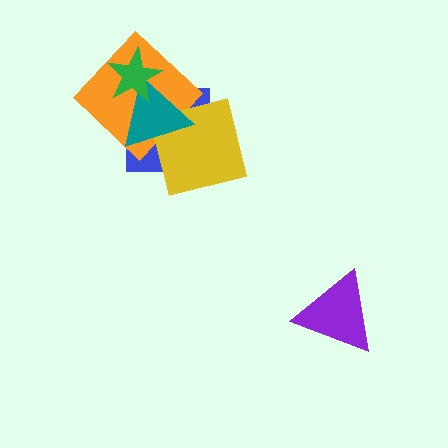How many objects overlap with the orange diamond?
3 objects overlap with the orange diamond.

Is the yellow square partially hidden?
Yes, it is partially covered by another shape.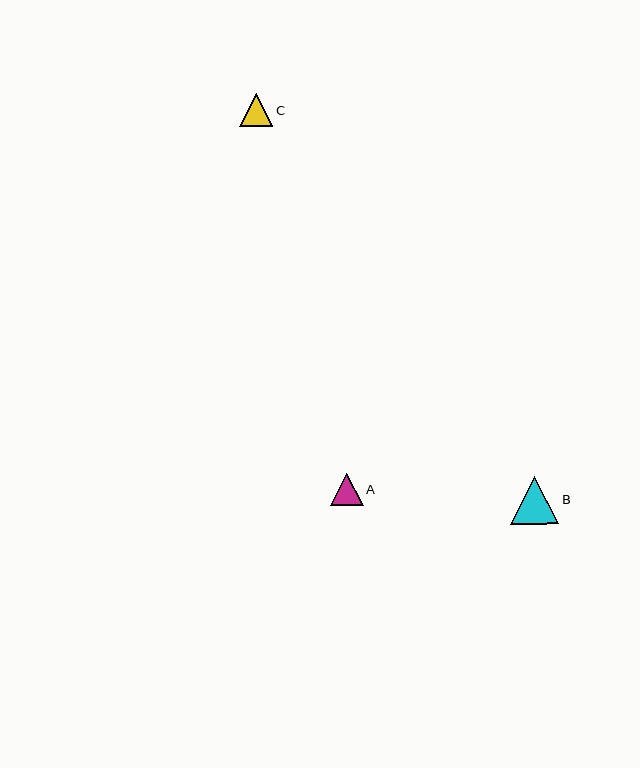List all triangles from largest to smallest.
From largest to smallest: B, C, A.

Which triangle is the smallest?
Triangle A is the smallest with a size of approximately 32 pixels.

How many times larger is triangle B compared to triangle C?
Triangle B is approximately 1.5 times the size of triangle C.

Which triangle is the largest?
Triangle B is the largest with a size of approximately 48 pixels.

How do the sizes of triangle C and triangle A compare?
Triangle C and triangle A are approximately the same size.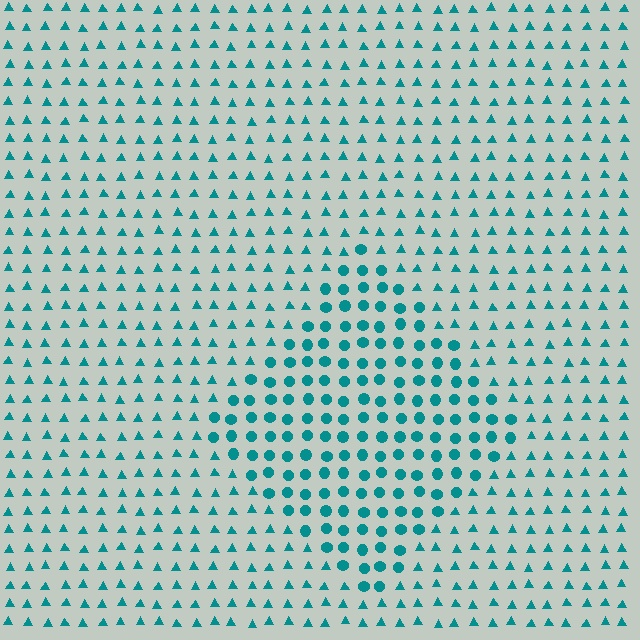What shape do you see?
I see a diamond.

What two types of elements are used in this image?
The image uses circles inside the diamond region and triangles outside it.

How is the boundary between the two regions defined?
The boundary is defined by a change in element shape: circles inside vs. triangles outside. All elements share the same color and spacing.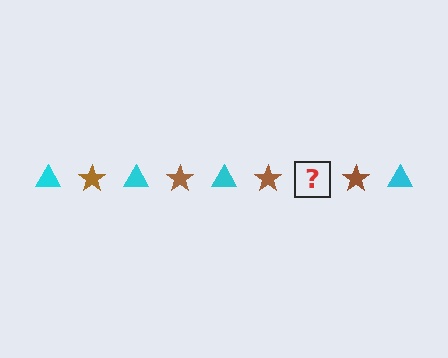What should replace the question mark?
The question mark should be replaced with a cyan triangle.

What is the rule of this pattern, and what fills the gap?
The rule is that the pattern alternates between cyan triangle and brown star. The gap should be filled with a cyan triangle.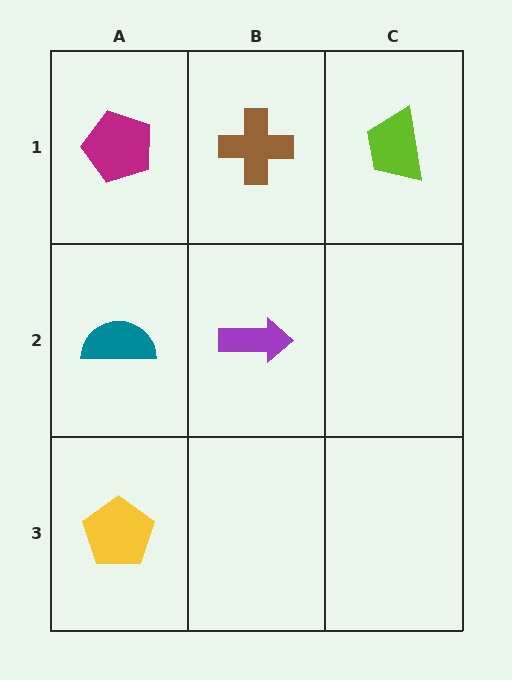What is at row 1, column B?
A brown cross.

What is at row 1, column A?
A magenta pentagon.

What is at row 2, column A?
A teal semicircle.